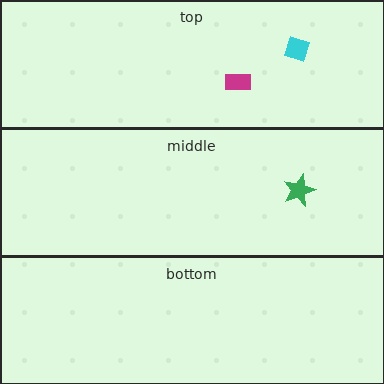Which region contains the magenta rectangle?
The top region.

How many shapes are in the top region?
2.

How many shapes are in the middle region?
1.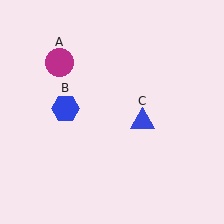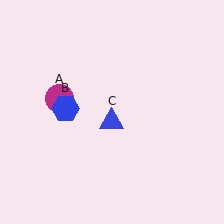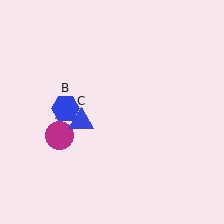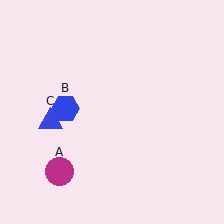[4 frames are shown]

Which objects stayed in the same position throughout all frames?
Blue hexagon (object B) remained stationary.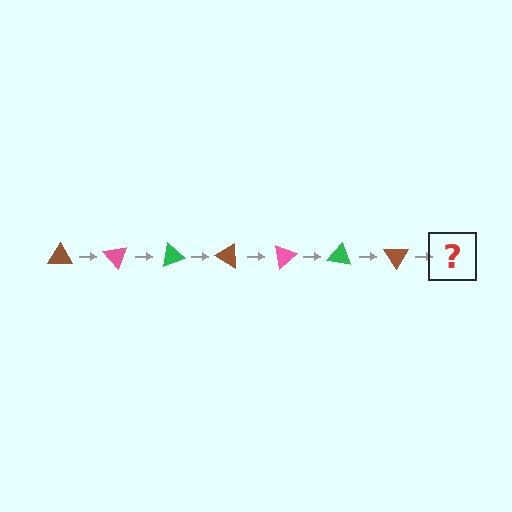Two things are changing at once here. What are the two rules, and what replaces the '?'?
The two rules are that it rotates 50 degrees each step and the color cycles through brown, pink, and green. The '?' should be a pink triangle, rotated 350 degrees from the start.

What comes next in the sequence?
The next element should be a pink triangle, rotated 350 degrees from the start.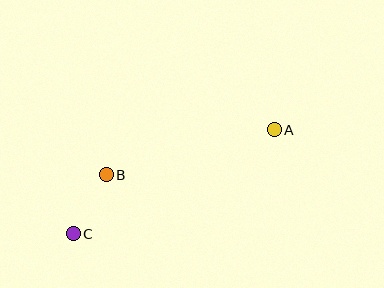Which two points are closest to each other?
Points B and C are closest to each other.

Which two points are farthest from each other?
Points A and C are farthest from each other.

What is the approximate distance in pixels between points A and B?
The distance between A and B is approximately 174 pixels.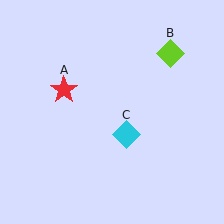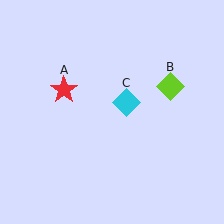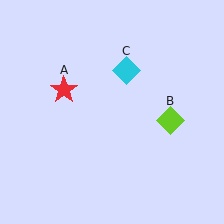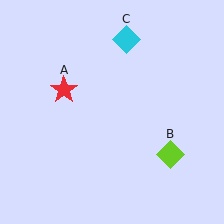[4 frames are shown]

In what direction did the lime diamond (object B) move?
The lime diamond (object B) moved down.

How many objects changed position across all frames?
2 objects changed position: lime diamond (object B), cyan diamond (object C).